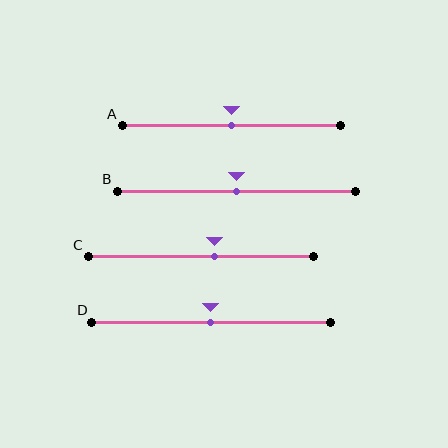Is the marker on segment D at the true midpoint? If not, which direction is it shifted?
Yes, the marker on segment D is at the true midpoint.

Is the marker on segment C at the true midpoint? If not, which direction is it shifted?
No, the marker on segment C is shifted to the right by about 6% of the segment length.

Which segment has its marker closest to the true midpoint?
Segment A has its marker closest to the true midpoint.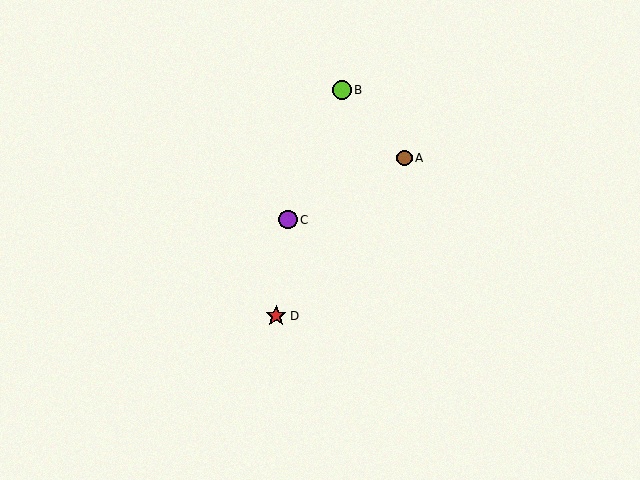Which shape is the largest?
The red star (labeled D) is the largest.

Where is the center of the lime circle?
The center of the lime circle is at (342, 90).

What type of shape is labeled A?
Shape A is a brown circle.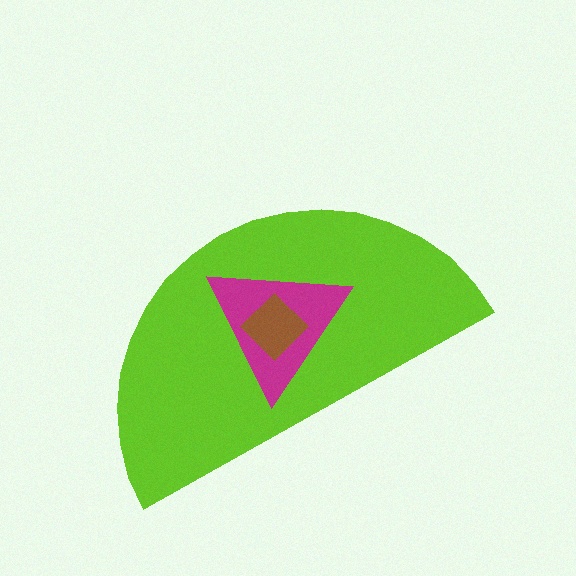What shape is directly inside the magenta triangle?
The brown diamond.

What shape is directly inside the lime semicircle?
The magenta triangle.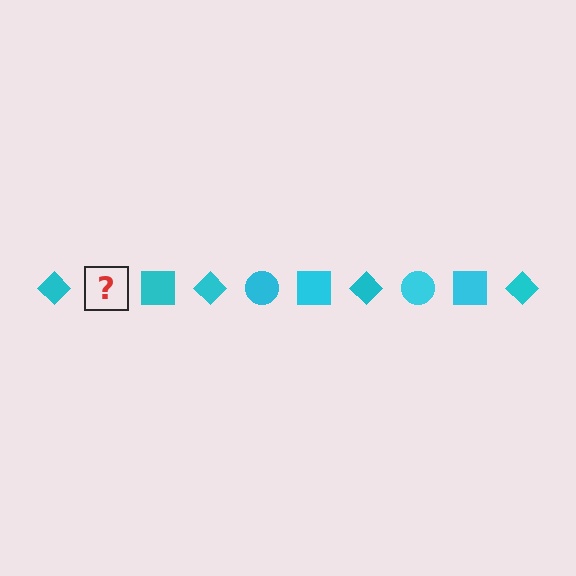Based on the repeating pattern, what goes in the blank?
The blank should be a cyan circle.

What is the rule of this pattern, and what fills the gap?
The rule is that the pattern cycles through diamond, circle, square shapes in cyan. The gap should be filled with a cyan circle.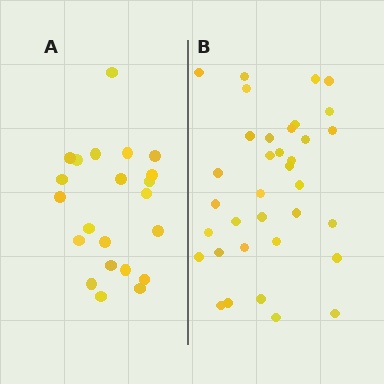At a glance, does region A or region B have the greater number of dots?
Region B (the right region) has more dots.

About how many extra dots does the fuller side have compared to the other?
Region B has approximately 15 more dots than region A.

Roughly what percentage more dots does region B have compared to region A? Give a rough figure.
About 60% more.